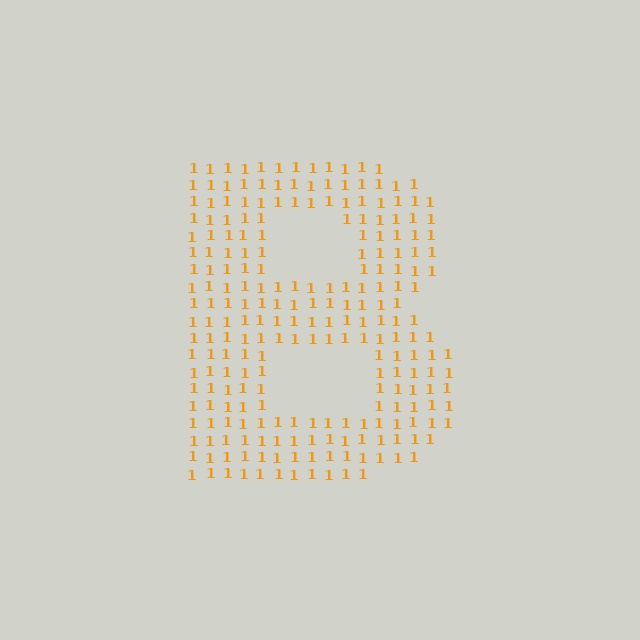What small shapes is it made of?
It is made of small digit 1's.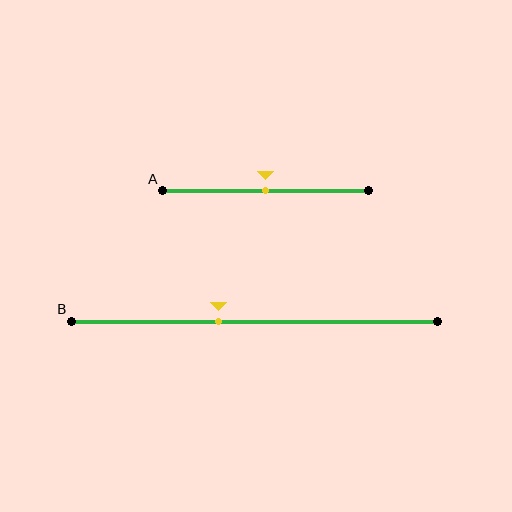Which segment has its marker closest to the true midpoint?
Segment A has its marker closest to the true midpoint.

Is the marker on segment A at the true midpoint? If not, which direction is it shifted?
Yes, the marker on segment A is at the true midpoint.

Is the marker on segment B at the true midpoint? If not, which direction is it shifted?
No, the marker on segment B is shifted to the left by about 10% of the segment length.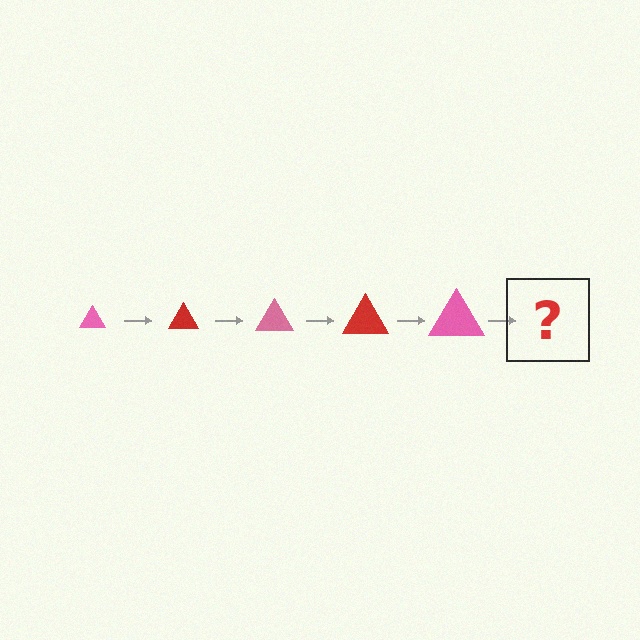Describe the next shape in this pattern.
It should be a red triangle, larger than the previous one.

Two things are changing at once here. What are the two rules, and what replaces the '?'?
The two rules are that the triangle grows larger each step and the color cycles through pink and red. The '?' should be a red triangle, larger than the previous one.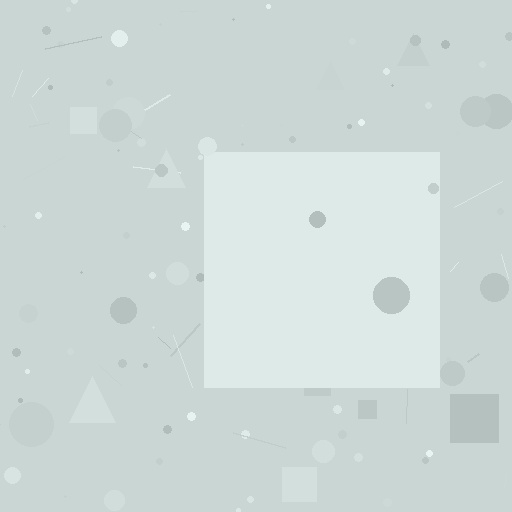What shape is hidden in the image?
A square is hidden in the image.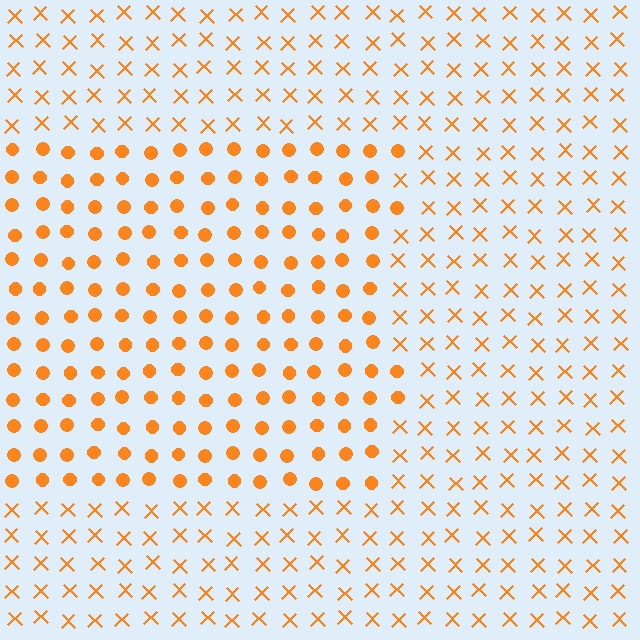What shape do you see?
I see a rectangle.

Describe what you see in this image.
The image is filled with small orange elements arranged in a uniform grid. A rectangle-shaped region contains circles, while the surrounding area contains X marks. The boundary is defined purely by the change in element shape.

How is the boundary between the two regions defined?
The boundary is defined by a change in element shape: circles inside vs. X marks outside. All elements share the same color and spacing.